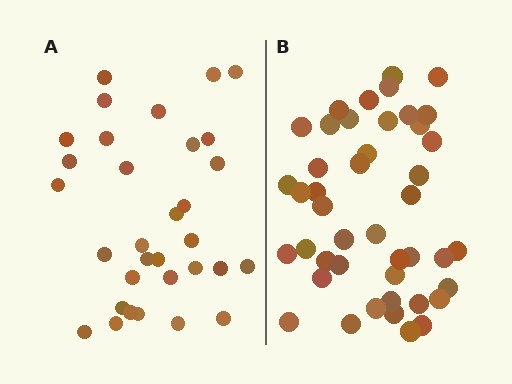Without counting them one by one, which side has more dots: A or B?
Region B (the right region) has more dots.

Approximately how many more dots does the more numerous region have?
Region B has roughly 12 or so more dots than region A.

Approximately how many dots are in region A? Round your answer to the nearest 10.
About 30 dots. (The exact count is 32, which rounds to 30.)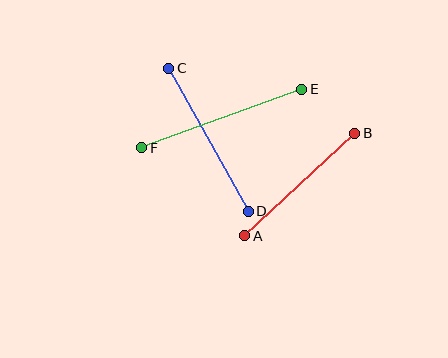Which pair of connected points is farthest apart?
Points E and F are farthest apart.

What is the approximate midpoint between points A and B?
The midpoint is at approximately (300, 184) pixels.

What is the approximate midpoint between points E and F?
The midpoint is at approximately (222, 119) pixels.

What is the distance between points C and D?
The distance is approximately 163 pixels.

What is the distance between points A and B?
The distance is approximately 150 pixels.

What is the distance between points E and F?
The distance is approximately 170 pixels.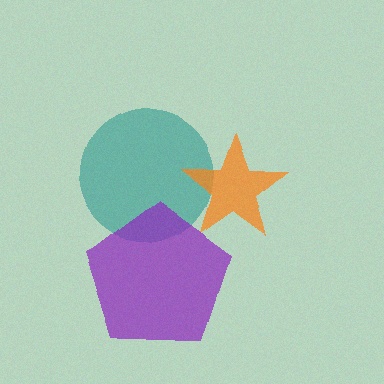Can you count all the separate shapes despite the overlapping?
Yes, there are 3 separate shapes.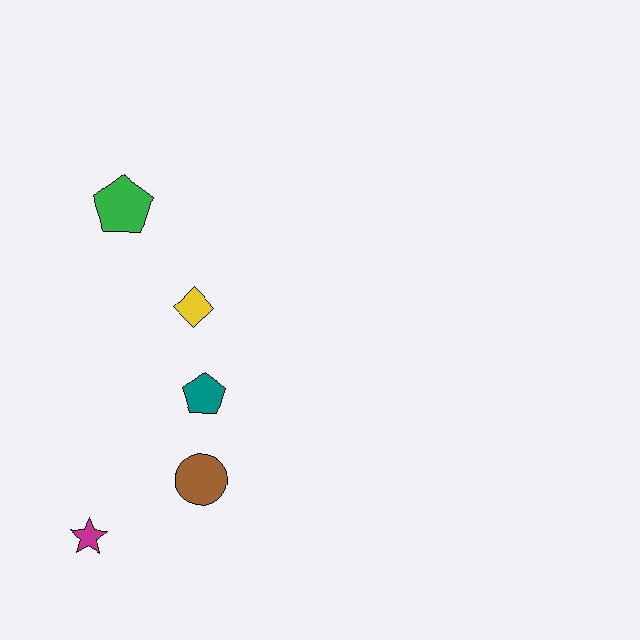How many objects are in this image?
There are 5 objects.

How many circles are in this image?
There is 1 circle.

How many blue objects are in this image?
There are no blue objects.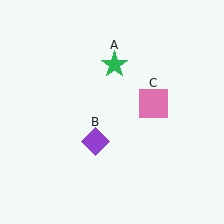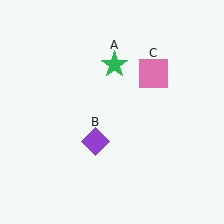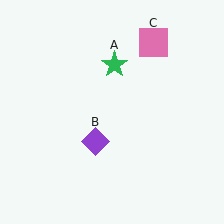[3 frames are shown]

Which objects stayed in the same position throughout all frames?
Green star (object A) and purple diamond (object B) remained stationary.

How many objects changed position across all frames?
1 object changed position: pink square (object C).